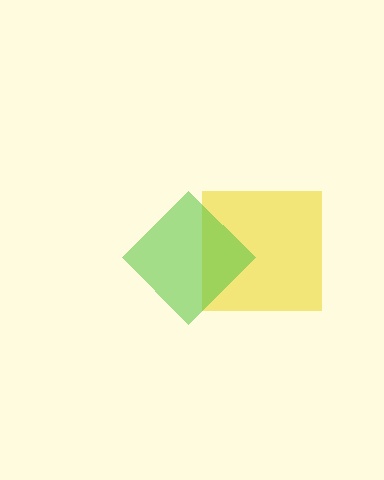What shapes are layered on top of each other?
The layered shapes are: a yellow square, a lime diamond.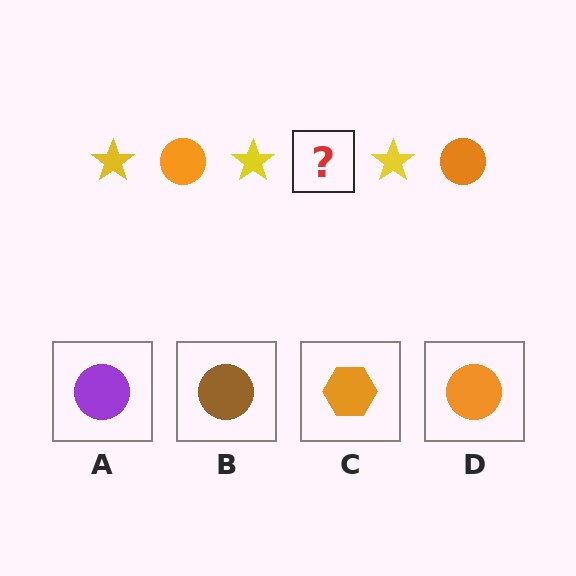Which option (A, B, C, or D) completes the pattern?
D.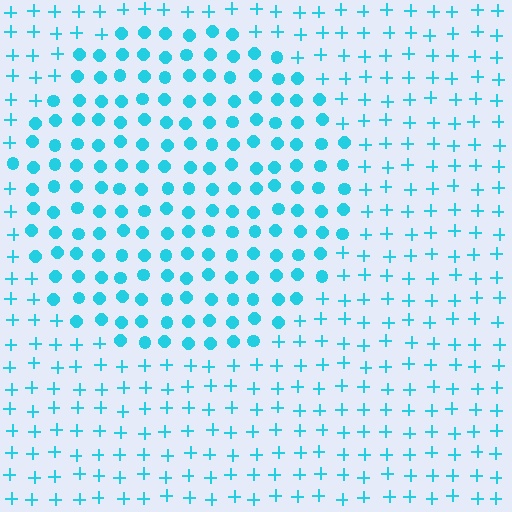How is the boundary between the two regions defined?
The boundary is defined by a change in element shape: circles inside vs. plus signs outside. All elements share the same color and spacing.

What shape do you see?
I see a circle.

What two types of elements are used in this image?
The image uses circles inside the circle region and plus signs outside it.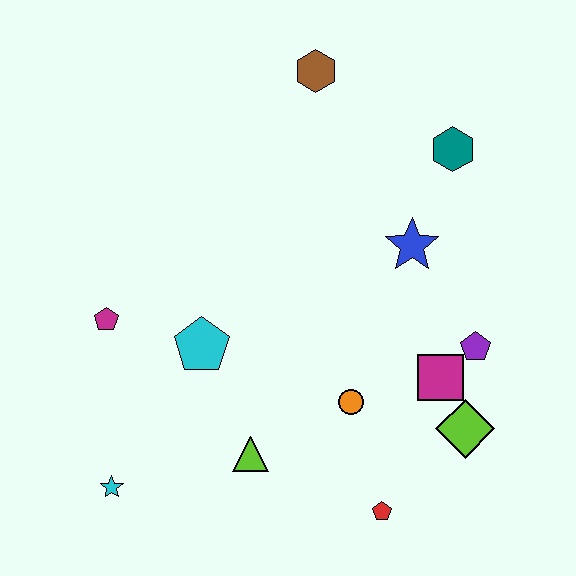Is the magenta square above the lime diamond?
Yes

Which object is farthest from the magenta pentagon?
The teal hexagon is farthest from the magenta pentagon.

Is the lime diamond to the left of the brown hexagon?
No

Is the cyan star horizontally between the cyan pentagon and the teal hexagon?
No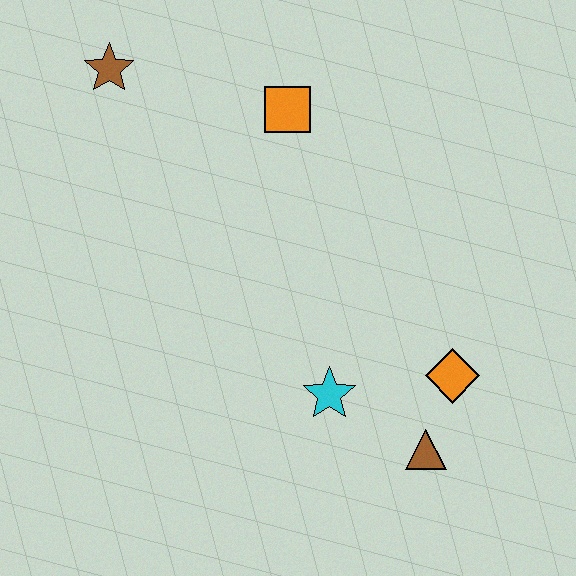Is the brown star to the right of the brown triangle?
No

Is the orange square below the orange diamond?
No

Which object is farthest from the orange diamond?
The brown star is farthest from the orange diamond.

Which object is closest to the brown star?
The orange square is closest to the brown star.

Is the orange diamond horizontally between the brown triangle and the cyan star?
No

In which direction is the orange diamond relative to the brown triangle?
The orange diamond is above the brown triangle.